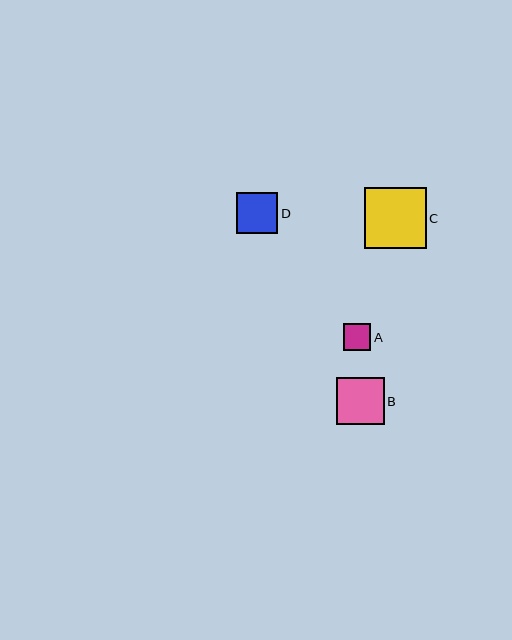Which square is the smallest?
Square A is the smallest with a size of approximately 27 pixels.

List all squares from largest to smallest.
From largest to smallest: C, B, D, A.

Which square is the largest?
Square C is the largest with a size of approximately 62 pixels.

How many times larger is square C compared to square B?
Square C is approximately 1.3 times the size of square B.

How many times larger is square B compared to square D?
Square B is approximately 1.2 times the size of square D.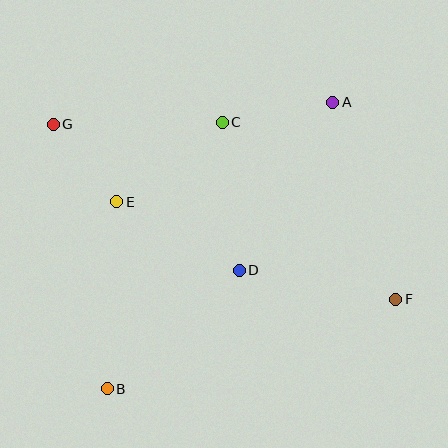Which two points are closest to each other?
Points E and G are closest to each other.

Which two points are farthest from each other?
Points F and G are farthest from each other.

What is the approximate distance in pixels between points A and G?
The distance between A and G is approximately 280 pixels.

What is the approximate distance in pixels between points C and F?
The distance between C and F is approximately 248 pixels.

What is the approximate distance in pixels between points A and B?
The distance between A and B is approximately 364 pixels.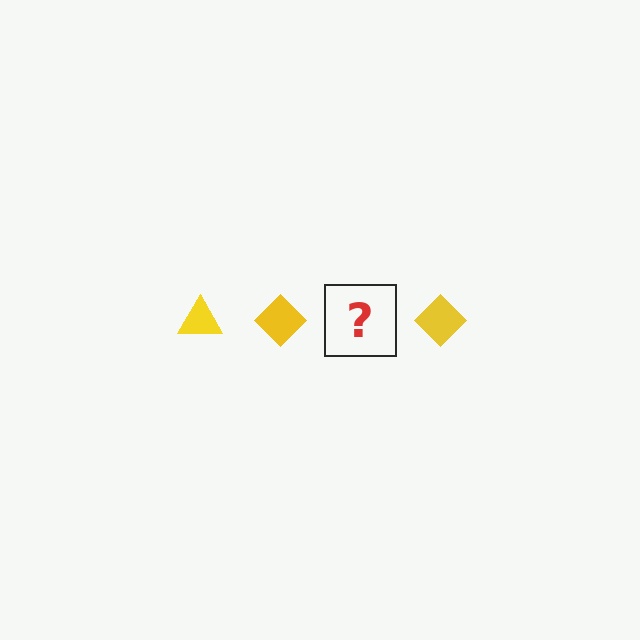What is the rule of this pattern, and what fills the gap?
The rule is that the pattern cycles through triangle, diamond shapes in yellow. The gap should be filled with a yellow triangle.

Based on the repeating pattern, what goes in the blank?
The blank should be a yellow triangle.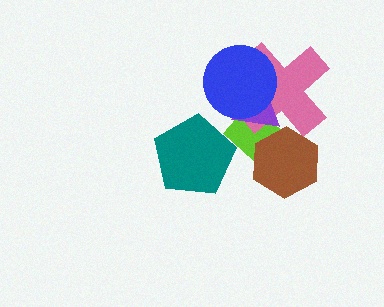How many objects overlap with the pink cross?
4 objects overlap with the pink cross.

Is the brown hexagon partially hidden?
No, no other shape covers it.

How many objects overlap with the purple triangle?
3 objects overlap with the purple triangle.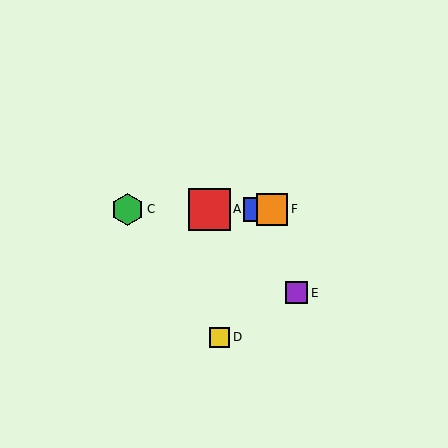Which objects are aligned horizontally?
Objects A, B, C, F are aligned horizontally.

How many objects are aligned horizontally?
4 objects (A, B, C, F) are aligned horizontally.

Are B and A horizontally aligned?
Yes, both are at y≈209.